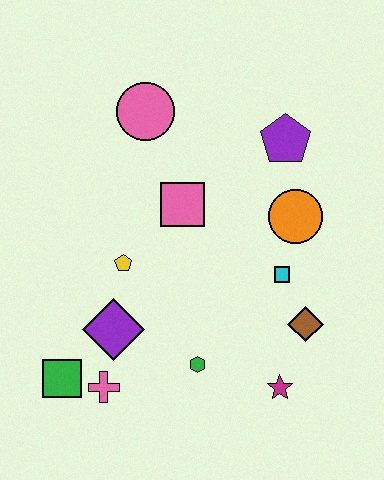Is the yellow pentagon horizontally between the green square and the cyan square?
Yes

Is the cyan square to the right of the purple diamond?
Yes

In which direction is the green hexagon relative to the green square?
The green hexagon is to the right of the green square.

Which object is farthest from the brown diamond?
The pink circle is farthest from the brown diamond.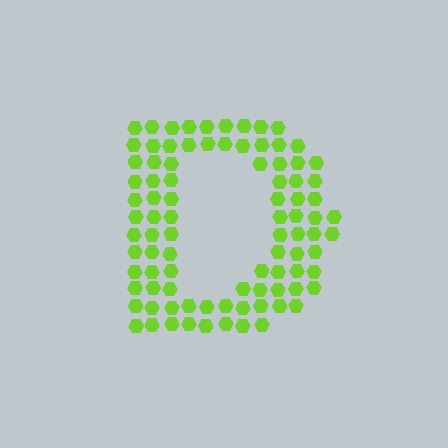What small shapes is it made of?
It is made of small hexagons.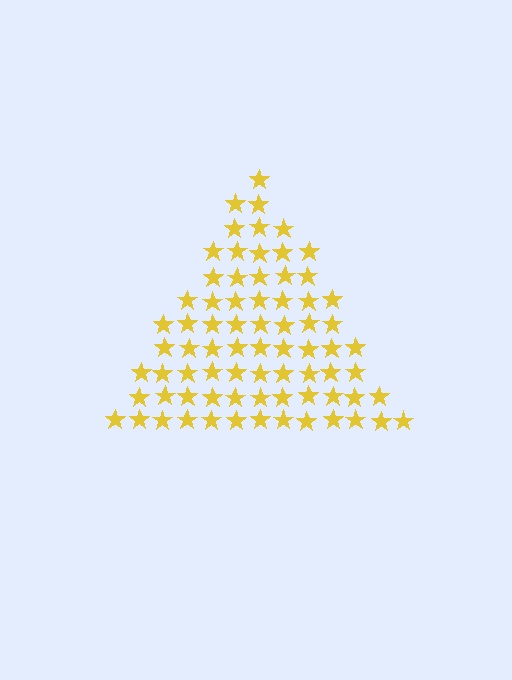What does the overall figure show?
The overall figure shows a triangle.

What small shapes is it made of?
It is made of small stars.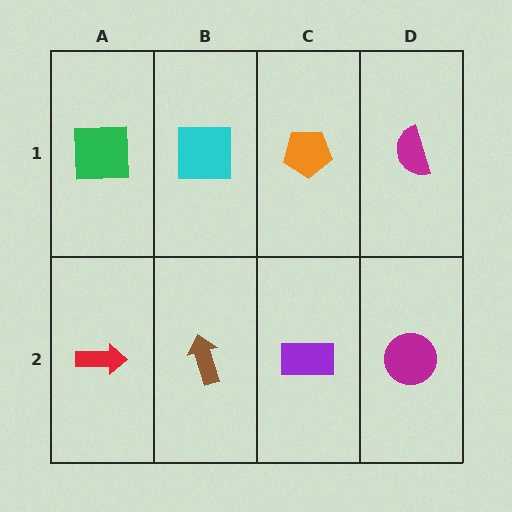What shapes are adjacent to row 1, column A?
A red arrow (row 2, column A), a cyan square (row 1, column B).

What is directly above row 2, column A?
A green square.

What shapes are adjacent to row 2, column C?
An orange pentagon (row 1, column C), a brown arrow (row 2, column B), a magenta circle (row 2, column D).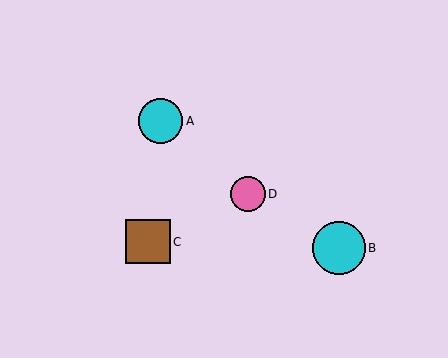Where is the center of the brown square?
The center of the brown square is at (148, 242).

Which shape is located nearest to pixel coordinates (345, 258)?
The cyan circle (labeled B) at (339, 248) is nearest to that location.